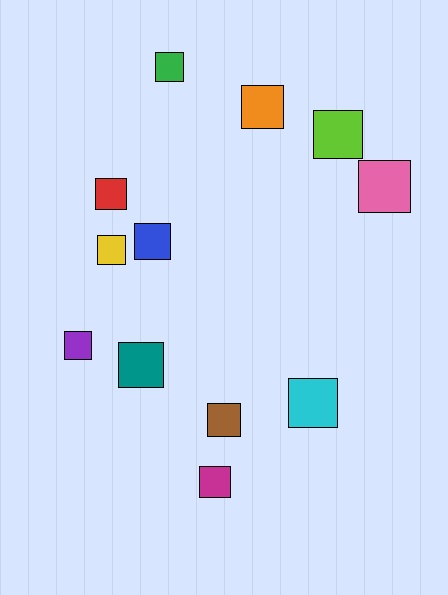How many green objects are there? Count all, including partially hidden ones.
There is 1 green object.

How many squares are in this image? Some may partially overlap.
There are 12 squares.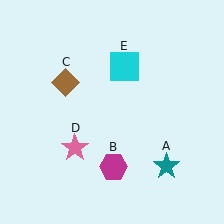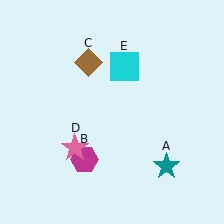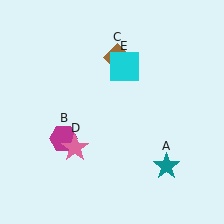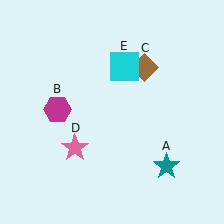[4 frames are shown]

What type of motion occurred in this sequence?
The magenta hexagon (object B), brown diamond (object C) rotated clockwise around the center of the scene.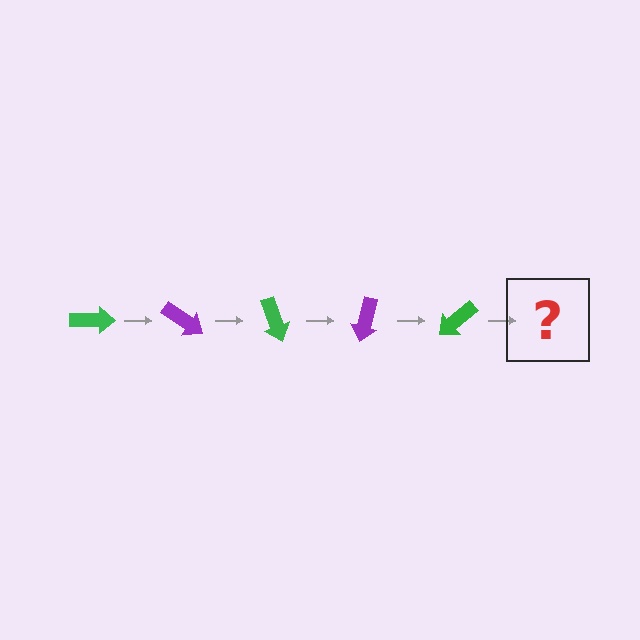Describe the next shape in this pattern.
It should be a purple arrow, rotated 175 degrees from the start.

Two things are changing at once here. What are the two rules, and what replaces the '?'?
The two rules are that it rotates 35 degrees each step and the color cycles through green and purple. The '?' should be a purple arrow, rotated 175 degrees from the start.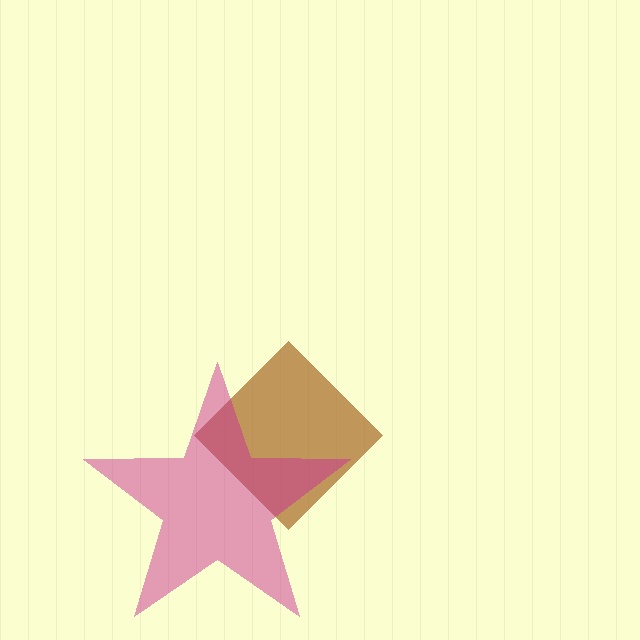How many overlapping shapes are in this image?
There are 2 overlapping shapes in the image.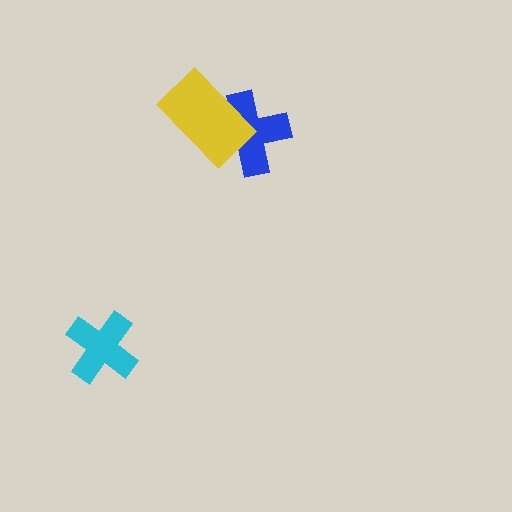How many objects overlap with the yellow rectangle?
1 object overlaps with the yellow rectangle.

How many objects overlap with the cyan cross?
0 objects overlap with the cyan cross.